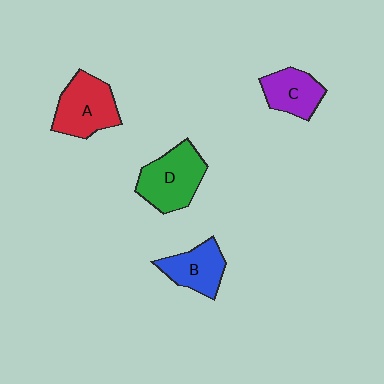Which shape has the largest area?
Shape D (green).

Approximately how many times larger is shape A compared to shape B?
Approximately 1.3 times.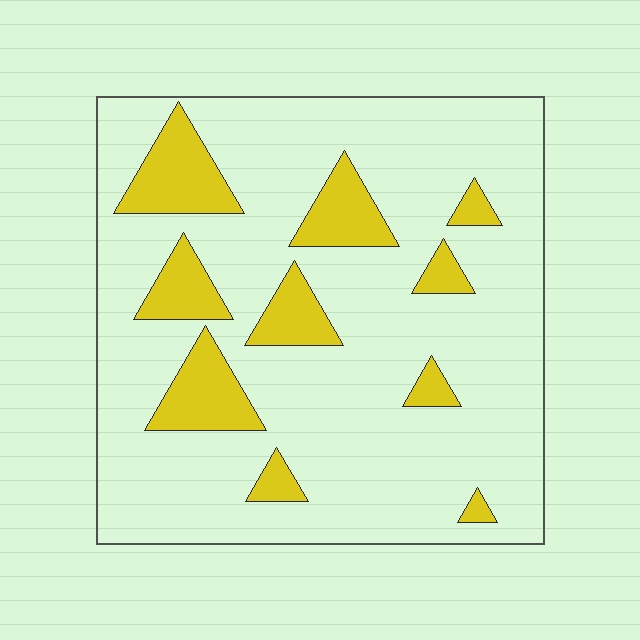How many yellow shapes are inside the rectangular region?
10.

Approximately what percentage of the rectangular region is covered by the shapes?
Approximately 20%.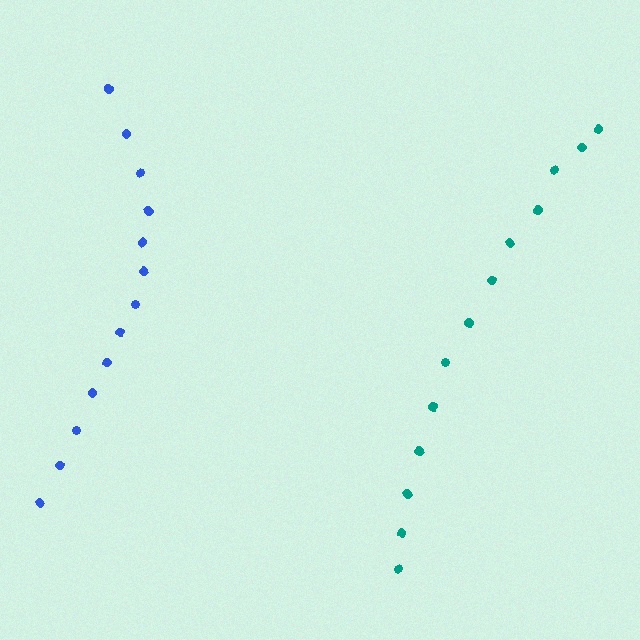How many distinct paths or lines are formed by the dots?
There are 2 distinct paths.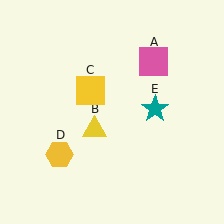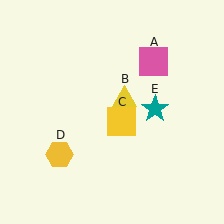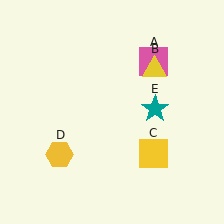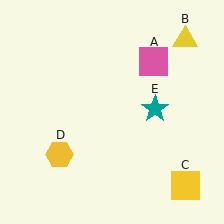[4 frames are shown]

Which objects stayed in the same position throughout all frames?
Pink square (object A) and yellow hexagon (object D) and teal star (object E) remained stationary.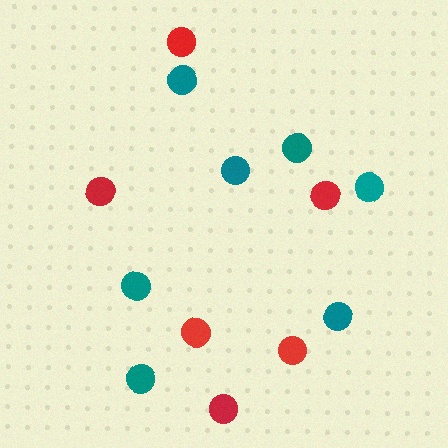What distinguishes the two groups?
There are 2 groups: one group of teal circles (7) and one group of red circles (6).